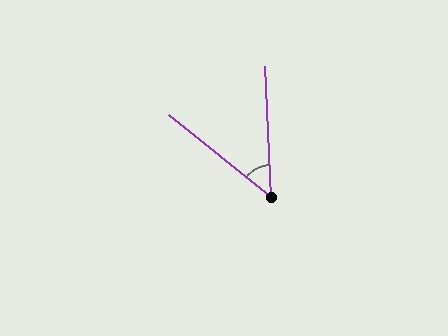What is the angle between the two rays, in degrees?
Approximately 49 degrees.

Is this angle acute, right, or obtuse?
It is acute.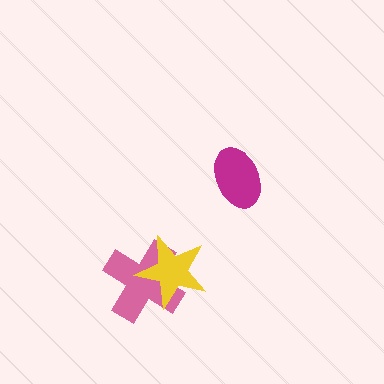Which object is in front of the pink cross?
The yellow star is in front of the pink cross.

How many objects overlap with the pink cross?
1 object overlaps with the pink cross.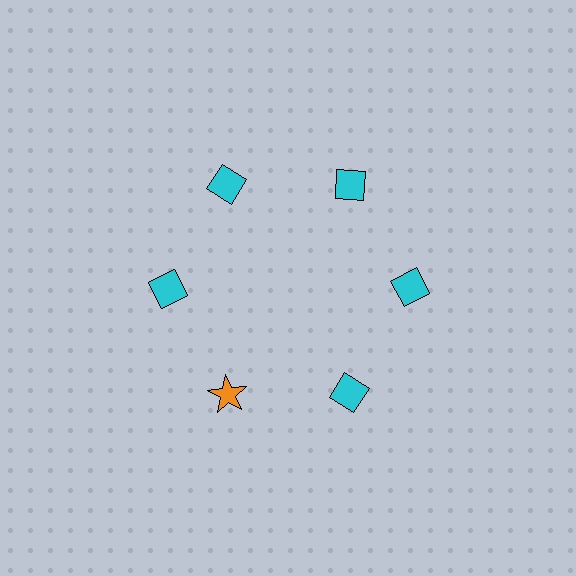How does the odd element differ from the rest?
It differs in both color (orange instead of cyan) and shape (star instead of diamond).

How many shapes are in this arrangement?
There are 6 shapes arranged in a ring pattern.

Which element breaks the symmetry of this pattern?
The orange star at roughly the 7 o'clock position breaks the symmetry. All other shapes are cyan diamonds.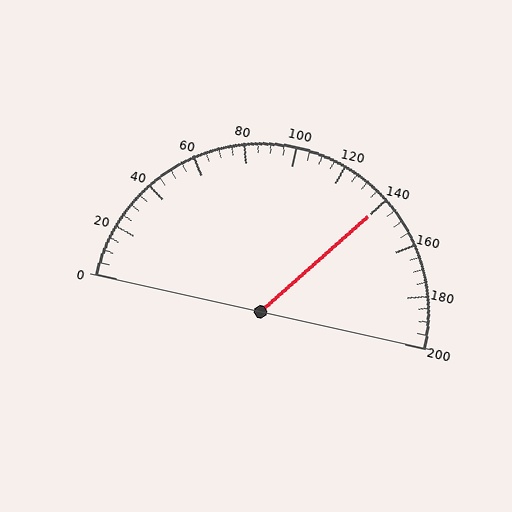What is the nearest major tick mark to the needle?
The nearest major tick mark is 140.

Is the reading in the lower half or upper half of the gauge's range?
The reading is in the upper half of the range (0 to 200).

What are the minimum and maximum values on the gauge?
The gauge ranges from 0 to 200.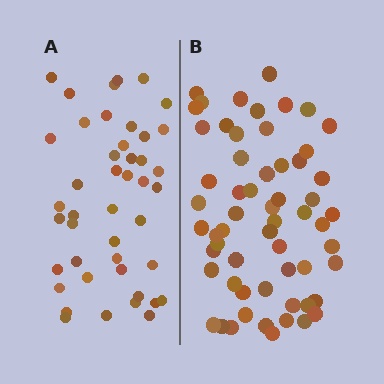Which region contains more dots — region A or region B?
Region B (the right region) has more dots.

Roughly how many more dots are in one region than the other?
Region B has approximately 15 more dots than region A.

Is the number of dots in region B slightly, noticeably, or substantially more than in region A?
Region B has noticeably more, but not dramatically so. The ratio is roughly 1.3 to 1.